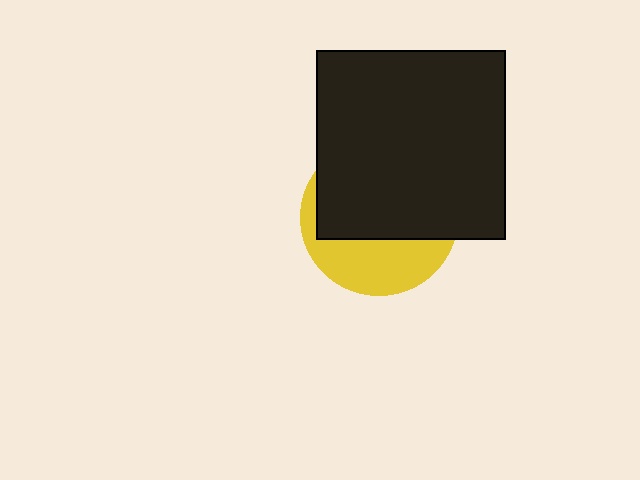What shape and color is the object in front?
The object in front is a black square.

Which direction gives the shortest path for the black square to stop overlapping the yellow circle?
Moving up gives the shortest separation.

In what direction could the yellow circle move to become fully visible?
The yellow circle could move down. That would shift it out from behind the black square entirely.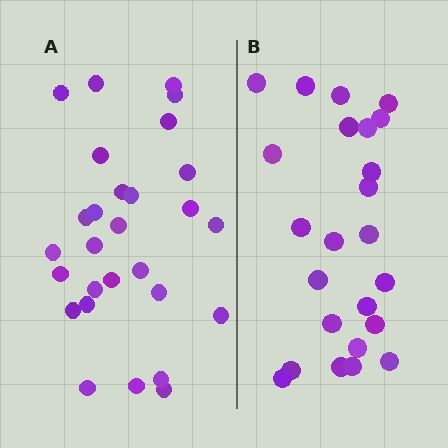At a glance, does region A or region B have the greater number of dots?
Region A (the left region) has more dots.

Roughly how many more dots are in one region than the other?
Region A has about 4 more dots than region B.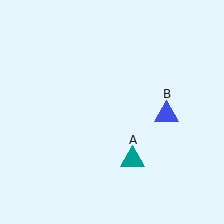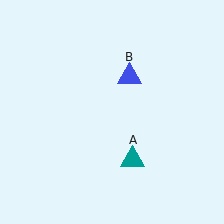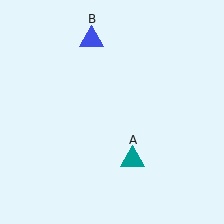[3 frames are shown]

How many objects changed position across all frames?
1 object changed position: blue triangle (object B).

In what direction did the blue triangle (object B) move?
The blue triangle (object B) moved up and to the left.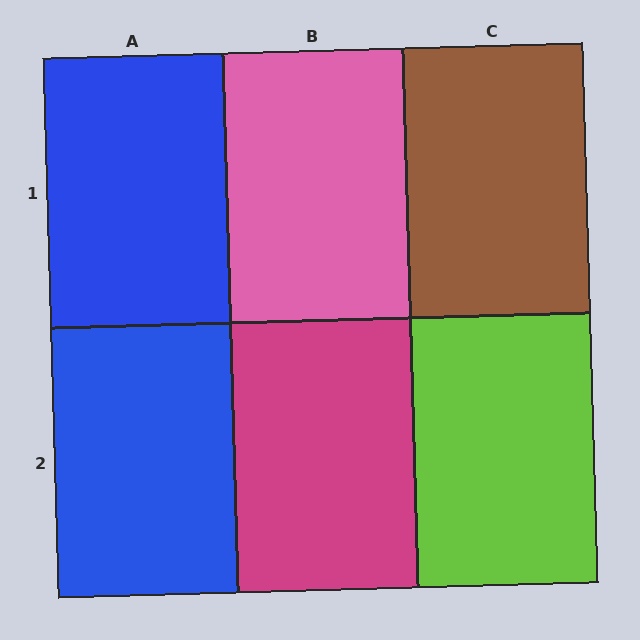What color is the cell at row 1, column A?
Blue.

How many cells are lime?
1 cell is lime.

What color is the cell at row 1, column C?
Brown.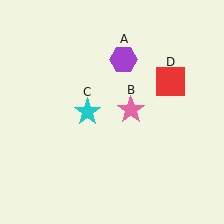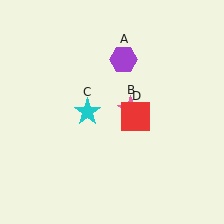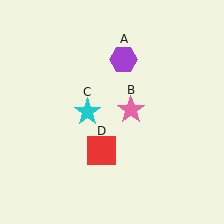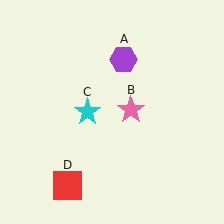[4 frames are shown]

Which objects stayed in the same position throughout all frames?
Purple hexagon (object A) and pink star (object B) and cyan star (object C) remained stationary.